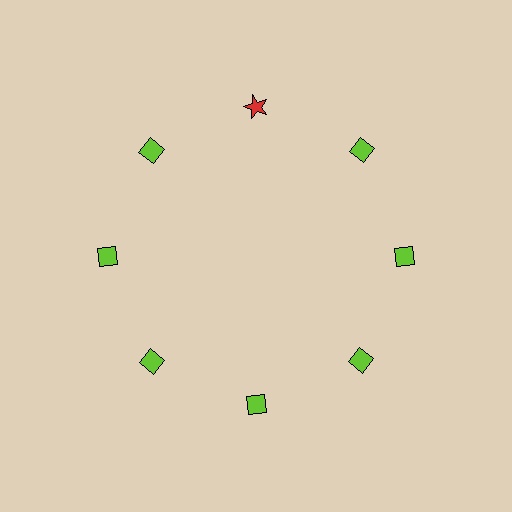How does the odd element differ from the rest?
It differs in both color (red instead of lime) and shape (star instead of diamond).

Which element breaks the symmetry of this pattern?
The red star at roughly the 12 o'clock position breaks the symmetry. All other shapes are lime diamonds.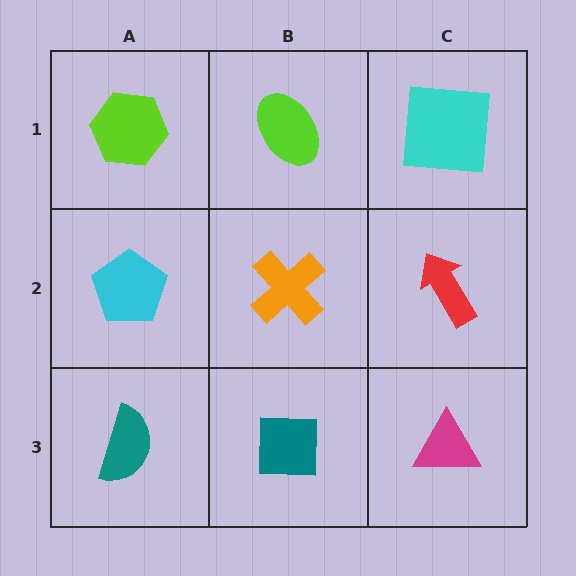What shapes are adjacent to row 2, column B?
A lime ellipse (row 1, column B), a teal square (row 3, column B), a cyan pentagon (row 2, column A), a red arrow (row 2, column C).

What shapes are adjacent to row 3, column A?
A cyan pentagon (row 2, column A), a teal square (row 3, column B).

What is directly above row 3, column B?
An orange cross.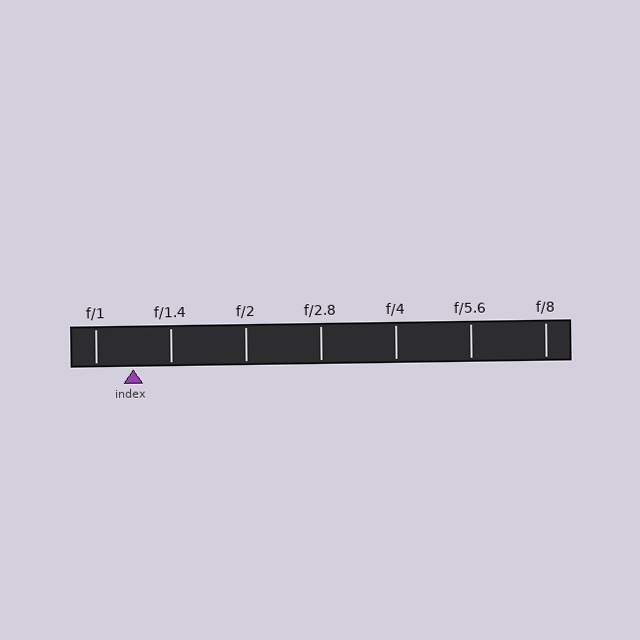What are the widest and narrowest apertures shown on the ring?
The widest aperture shown is f/1 and the narrowest is f/8.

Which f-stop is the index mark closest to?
The index mark is closest to f/1.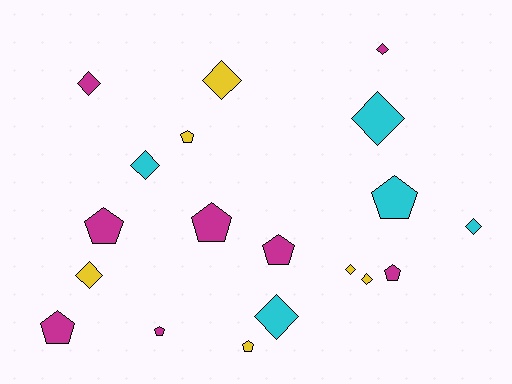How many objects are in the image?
There are 19 objects.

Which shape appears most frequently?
Diamond, with 10 objects.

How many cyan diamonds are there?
There are 4 cyan diamonds.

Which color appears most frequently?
Magenta, with 8 objects.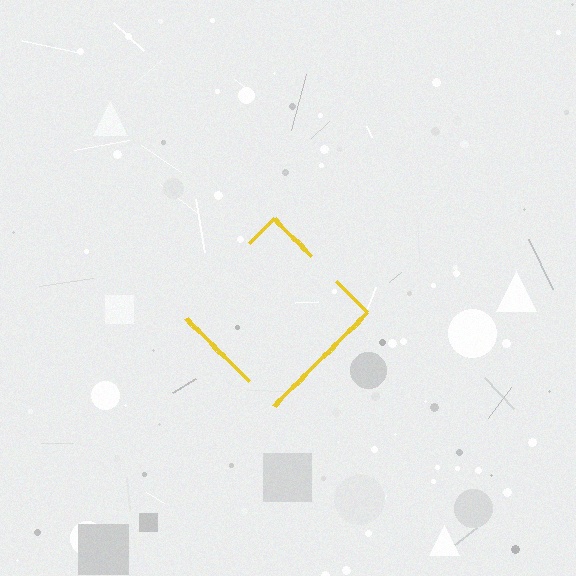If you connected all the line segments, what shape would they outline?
They would outline a diamond.